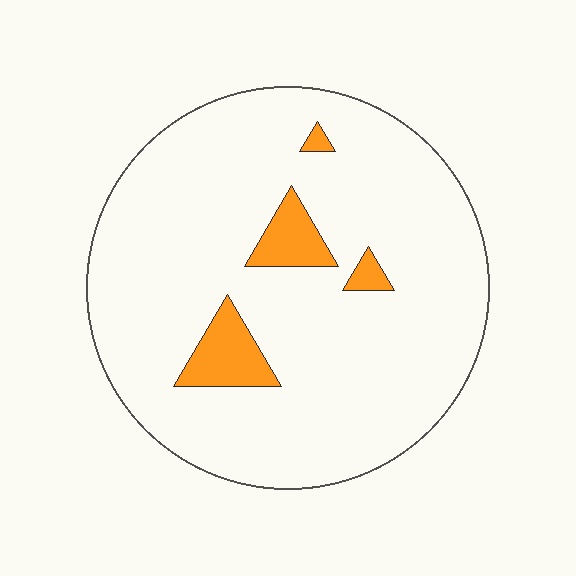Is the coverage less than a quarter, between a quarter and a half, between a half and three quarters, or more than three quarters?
Less than a quarter.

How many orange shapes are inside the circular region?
4.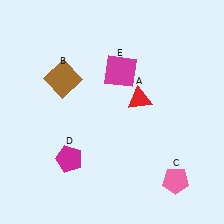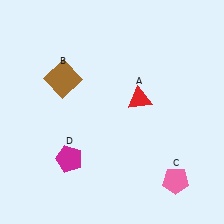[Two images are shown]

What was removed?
The magenta square (E) was removed in Image 2.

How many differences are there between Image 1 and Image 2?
There is 1 difference between the two images.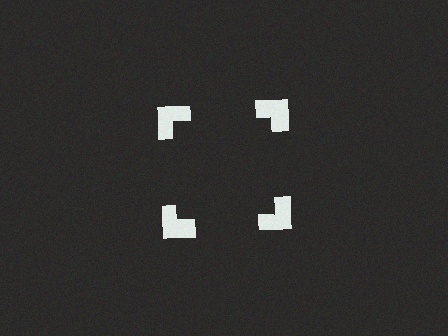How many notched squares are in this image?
There are 4 — one at each vertex of the illusory square.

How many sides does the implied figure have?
4 sides.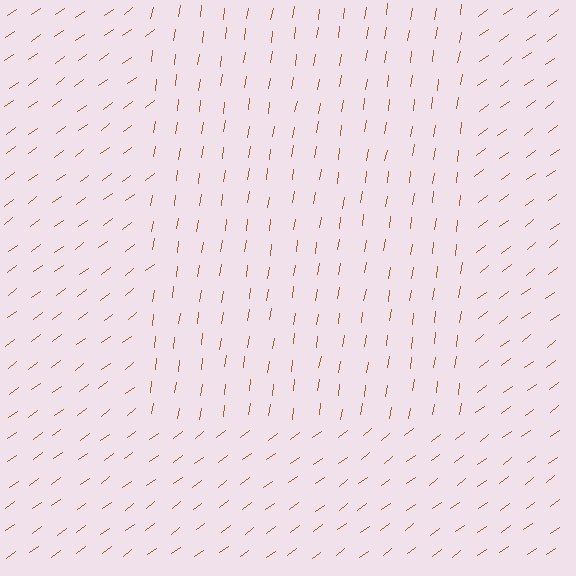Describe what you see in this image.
The image is filled with small brown line segments. A rectangle region in the image has lines oriented differently from the surrounding lines, creating a visible texture boundary.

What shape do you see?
I see a rectangle.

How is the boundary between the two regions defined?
The boundary is defined purely by a change in line orientation (approximately 45 degrees difference). All lines are the same color and thickness.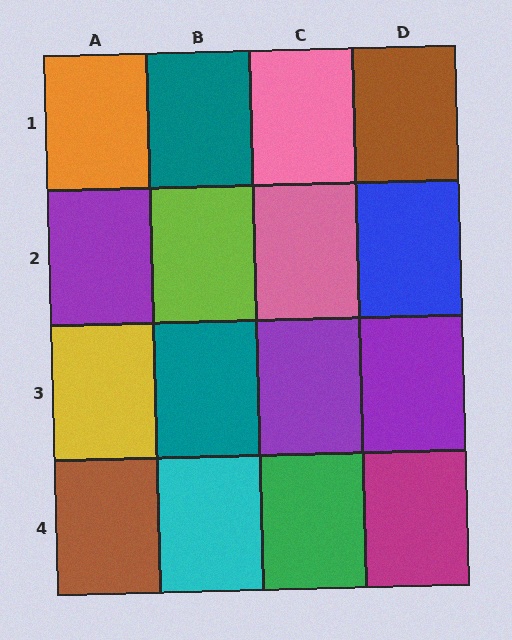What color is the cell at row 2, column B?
Lime.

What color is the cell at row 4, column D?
Magenta.